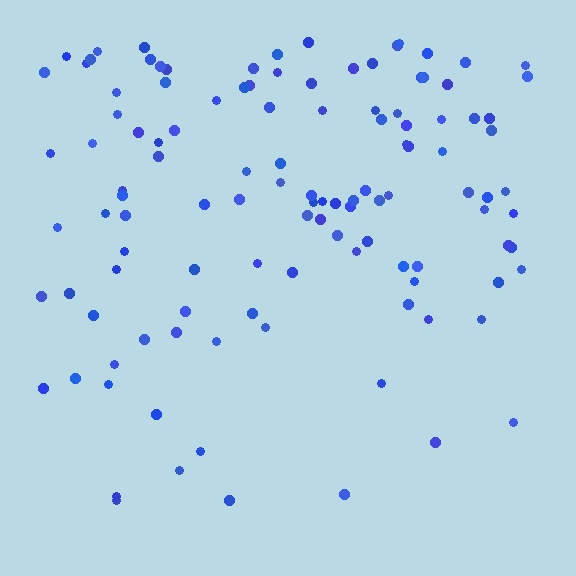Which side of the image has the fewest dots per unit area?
The bottom.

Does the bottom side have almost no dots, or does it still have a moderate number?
Still a moderate number, just noticeably fewer than the top.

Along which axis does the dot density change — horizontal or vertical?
Vertical.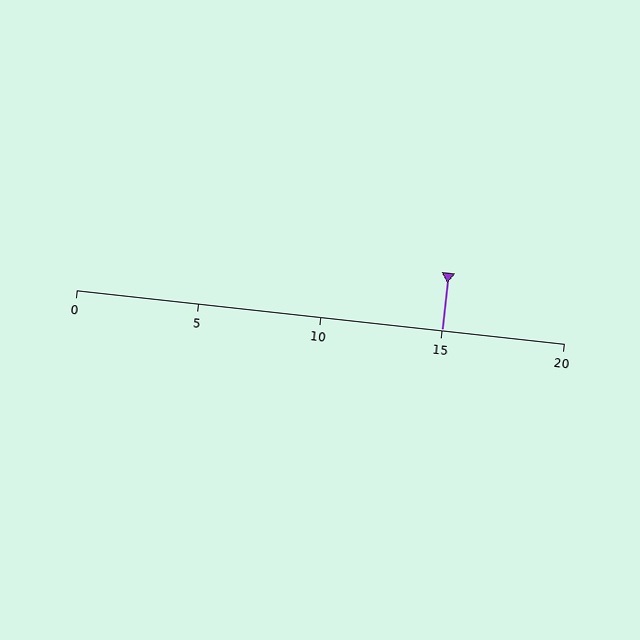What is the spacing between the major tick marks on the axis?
The major ticks are spaced 5 apart.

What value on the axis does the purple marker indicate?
The marker indicates approximately 15.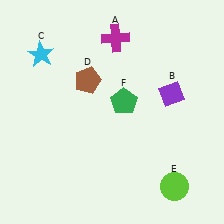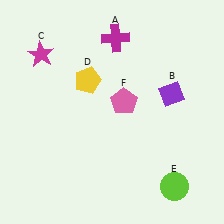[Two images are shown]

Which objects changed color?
C changed from cyan to magenta. D changed from brown to yellow. F changed from green to pink.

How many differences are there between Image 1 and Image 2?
There are 3 differences between the two images.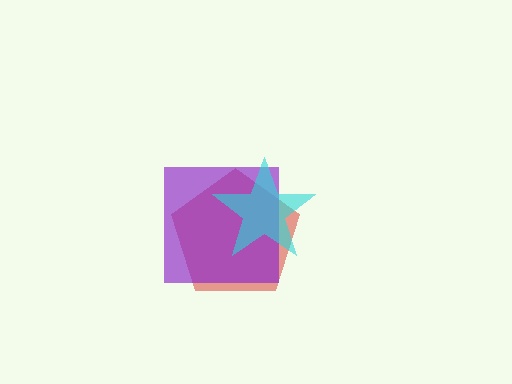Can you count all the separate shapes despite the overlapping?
Yes, there are 3 separate shapes.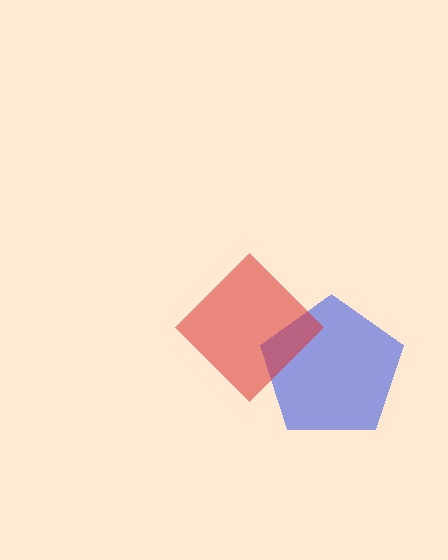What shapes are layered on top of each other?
The layered shapes are: a blue pentagon, a red diamond.